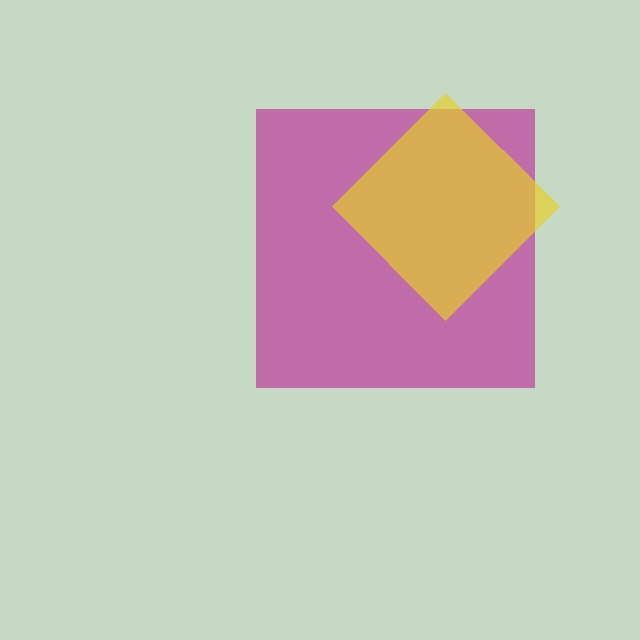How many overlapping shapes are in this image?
There are 2 overlapping shapes in the image.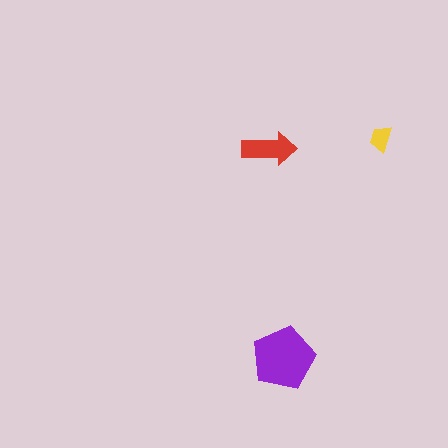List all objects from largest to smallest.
The purple pentagon, the red arrow, the yellow trapezoid.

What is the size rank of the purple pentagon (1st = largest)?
1st.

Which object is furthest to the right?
The yellow trapezoid is rightmost.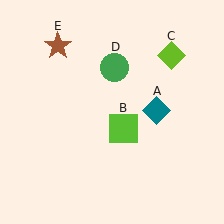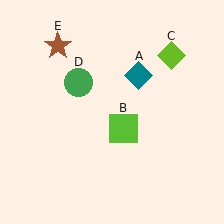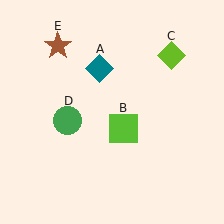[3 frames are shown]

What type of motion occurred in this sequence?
The teal diamond (object A), green circle (object D) rotated counterclockwise around the center of the scene.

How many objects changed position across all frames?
2 objects changed position: teal diamond (object A), green circle (object D).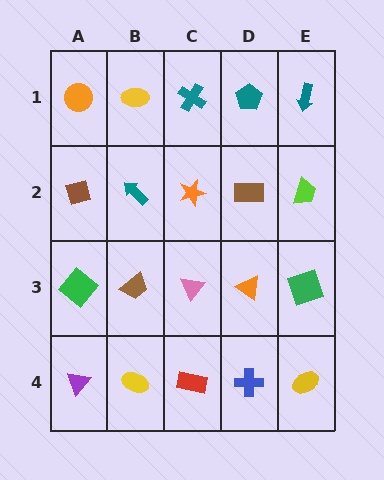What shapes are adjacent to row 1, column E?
A lime trapezoid (row 2, column E), a teal pentagon (row 1, column D).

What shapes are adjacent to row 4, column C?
A pink triangle (row 3, column C), a yellow ellipse (row 4, column B), a blue cross (row 4, column D).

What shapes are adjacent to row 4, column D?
An orange triangle (row 3, column D), a red rectangle (row 4, column C), a yellow ellipse (row 4, column E).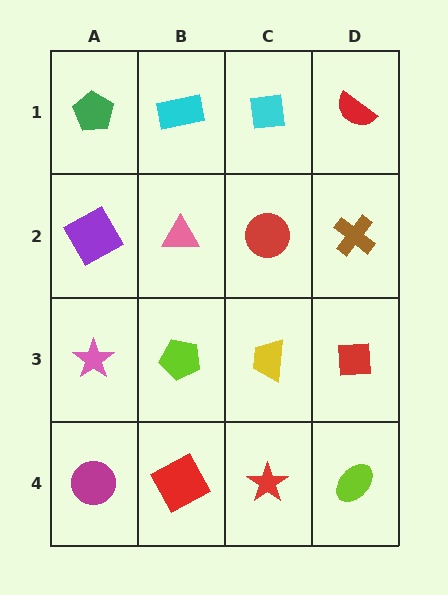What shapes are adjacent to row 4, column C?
A yellow trapezoid (row 3, column C), a red square (row 4, column B), a lime ellipse (row 4, column D).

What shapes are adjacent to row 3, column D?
A brown cross (row 2, column D), a lime ellipse (row 4, column D), a yellow trapezoid (row 3, column C).